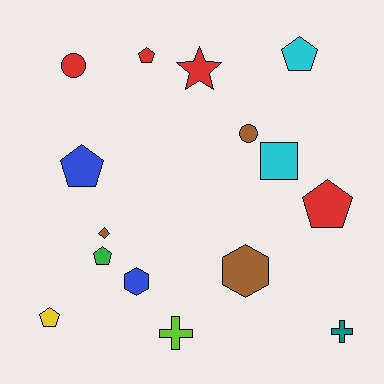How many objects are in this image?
There are 15 objects.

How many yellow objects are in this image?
There is 1 yellow object.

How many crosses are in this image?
There are 2 crosses.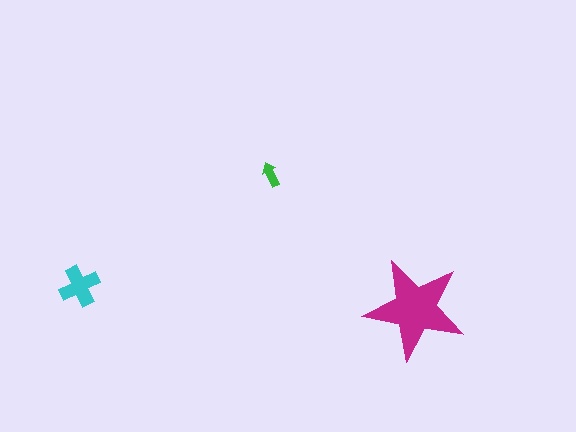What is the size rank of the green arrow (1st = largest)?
3rd.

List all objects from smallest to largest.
The green arrow, the cyan cross, the magenta star.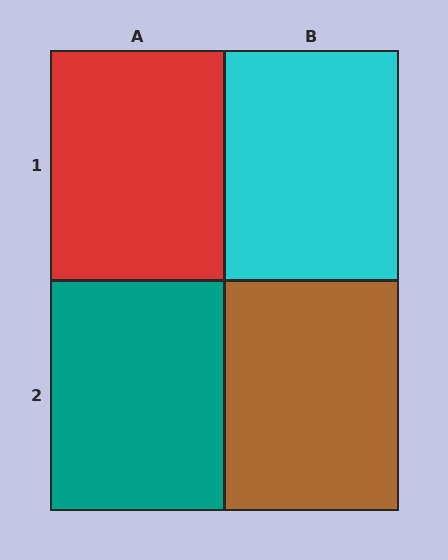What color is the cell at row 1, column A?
Red.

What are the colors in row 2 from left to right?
Teal, brown.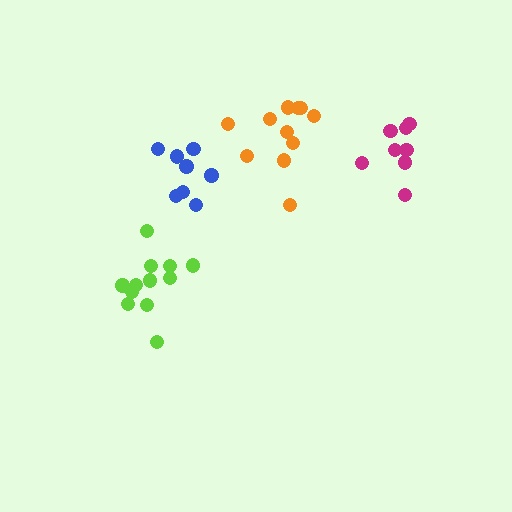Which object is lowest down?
The lime cluster is bottommost.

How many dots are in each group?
Group 1: 12 dots, Group 2: 8 dots, Group 3: 11 dots, Group 4: 8 dots (39 total).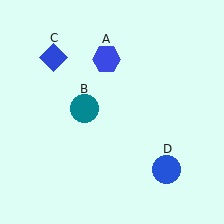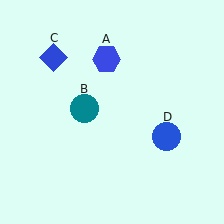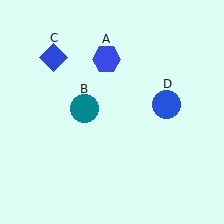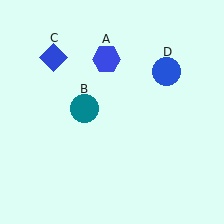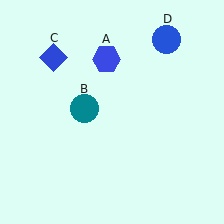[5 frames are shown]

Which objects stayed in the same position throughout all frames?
Blue hexagon (object A) and teal circle (object B) and blue diamond (object C) remained stationary.